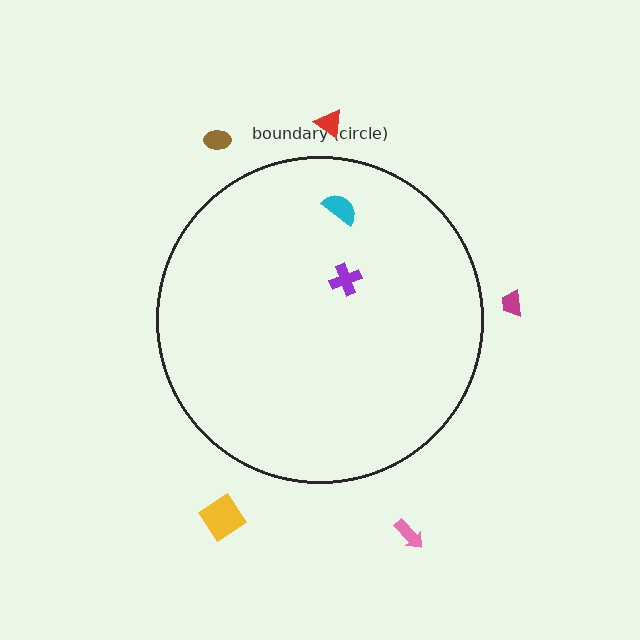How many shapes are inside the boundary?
2 inside, 5 outside.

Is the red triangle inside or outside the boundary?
Outside.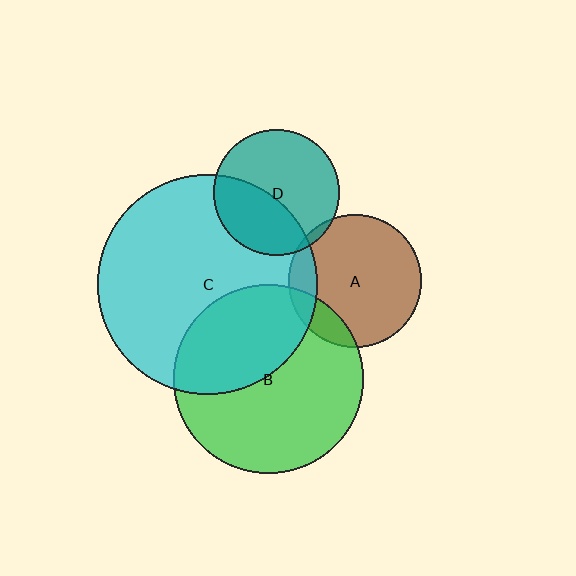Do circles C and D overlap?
Yes.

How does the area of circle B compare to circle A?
Approximately 2.0 times.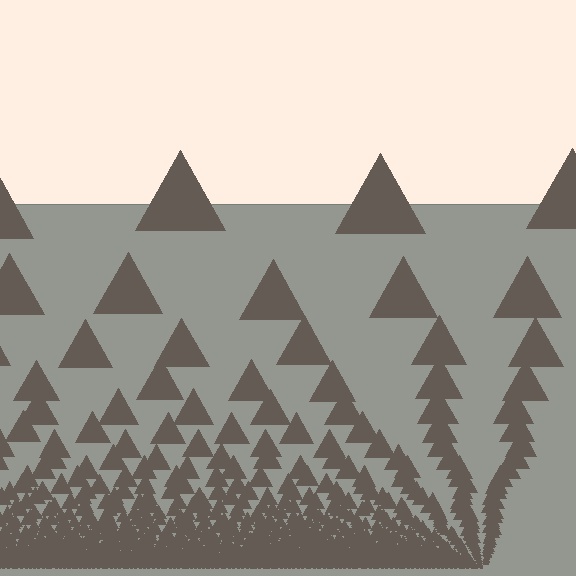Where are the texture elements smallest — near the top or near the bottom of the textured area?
Near the bottom.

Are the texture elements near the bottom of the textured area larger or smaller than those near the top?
Smaller. The gradient is inverted — elements near the bottom are smaller and denser.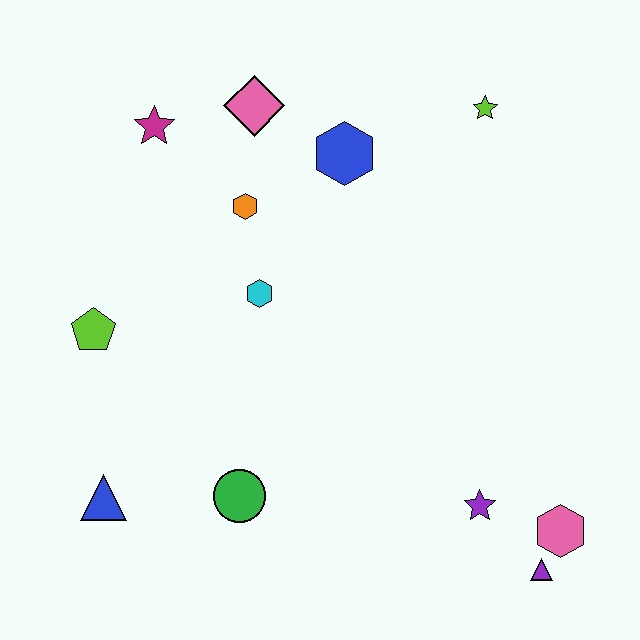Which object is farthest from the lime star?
The blue triangle is farthest from the lime star.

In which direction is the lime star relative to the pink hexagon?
The lime star is above the pink hexagon.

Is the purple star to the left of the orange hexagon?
No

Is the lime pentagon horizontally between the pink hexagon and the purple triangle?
No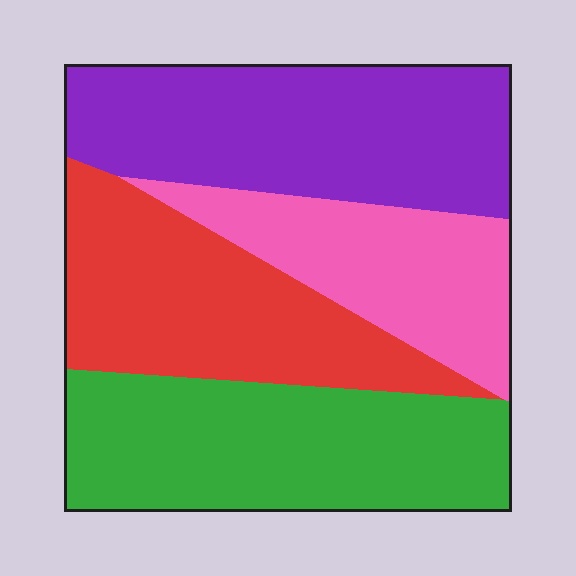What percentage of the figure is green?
Green takes up about one quarter (1/4) of the figure.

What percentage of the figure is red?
Red takes up about one quarter (1/4) of the figure.